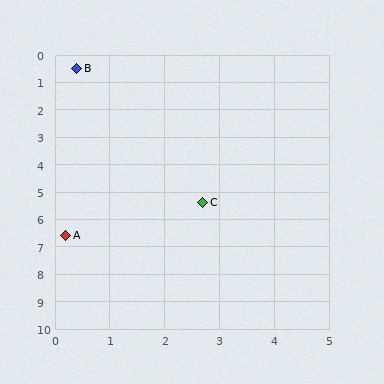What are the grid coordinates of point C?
Point C is at approximately (2.7, 5.4).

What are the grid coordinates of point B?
Point B is at approximately (0.4, 0.5).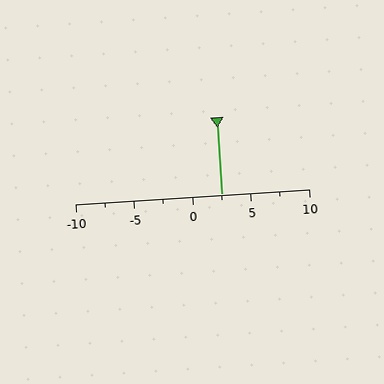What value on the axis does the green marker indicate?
The marker indicates approximately 2.5.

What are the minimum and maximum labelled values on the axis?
The axis runs from -10 to 10.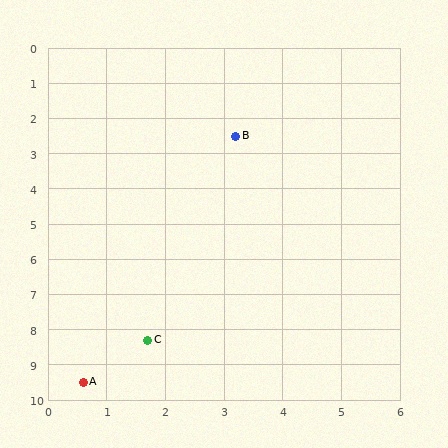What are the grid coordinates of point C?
Point C is at approximately (1.7, 8.3).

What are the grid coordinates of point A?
Point A is at approximately (0.6, 9.5).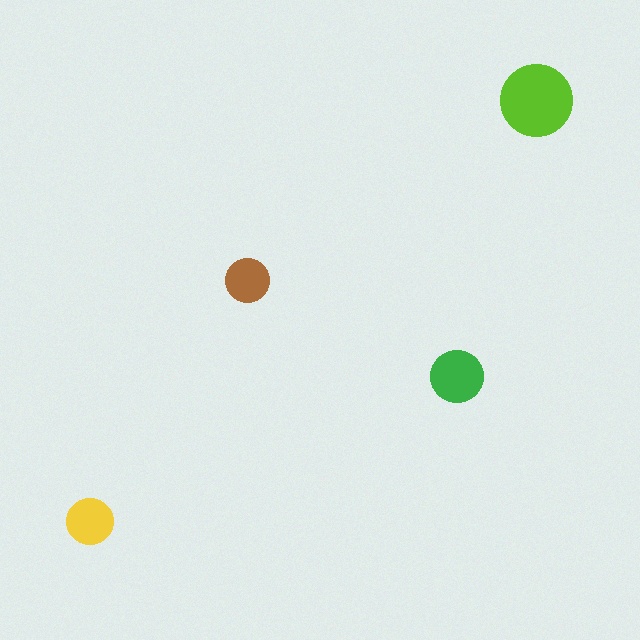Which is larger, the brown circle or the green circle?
The green one.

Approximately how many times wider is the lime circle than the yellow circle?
About 1.5 times wider.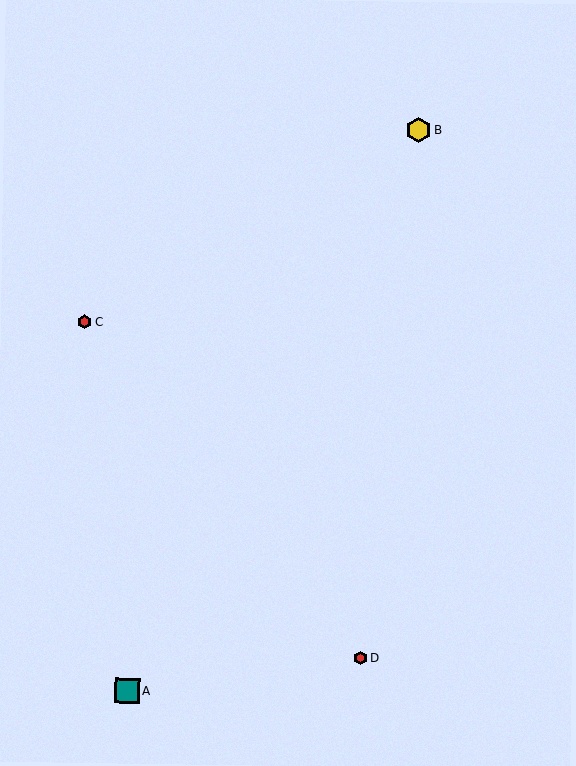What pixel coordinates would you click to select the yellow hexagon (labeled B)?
Click at (418, 130) to select the yellow hexagon B.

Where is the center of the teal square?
The center of the teal square is at (127, 691).